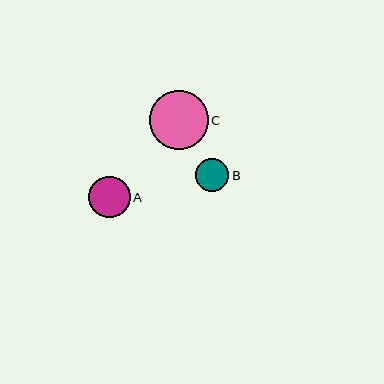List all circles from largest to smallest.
From largest to smallest: C, A, B.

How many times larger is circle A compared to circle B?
Circle A is approximately 1.3 times the size of circle B.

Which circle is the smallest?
Circle B is the smallest with a size of approximately 33 pixels.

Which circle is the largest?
Circle C is the largest with a size of approximately 59 pixels.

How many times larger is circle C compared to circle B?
Circle C is approximately 1.8 times the size of circle B.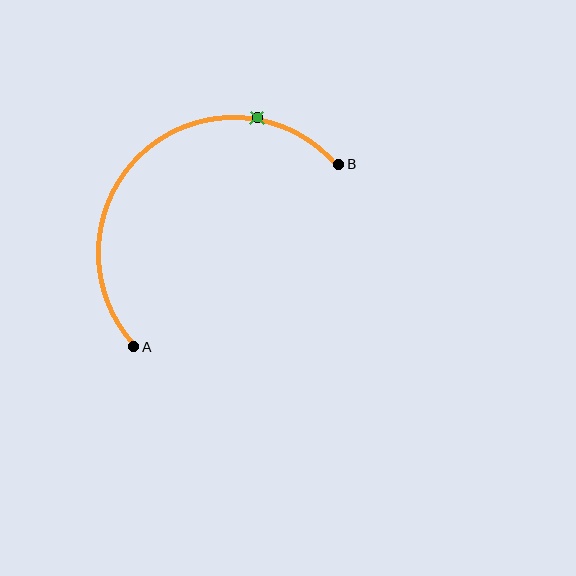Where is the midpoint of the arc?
The arc midpoint is the point on the curve farthest from the straight line joining A and B. It sits above and to the left of that line.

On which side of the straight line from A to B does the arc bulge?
The arc bulges above and to the left of the straight line connecting A and B.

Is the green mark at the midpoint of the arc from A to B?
No. The green mark lies on the arc but is closer to endpoint B. The arc midpoint would be at the point on the curve equidistant along the arc from both A and B.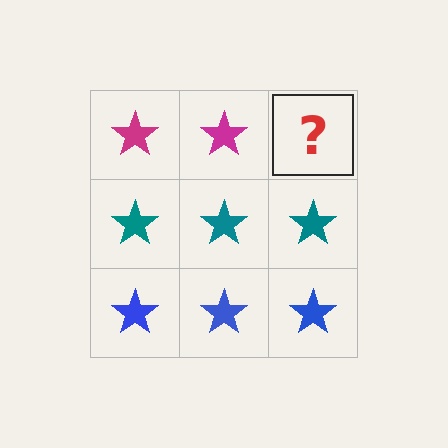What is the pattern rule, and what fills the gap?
The rule is that each row has a consistent color. The gap should be filled with a magenta star.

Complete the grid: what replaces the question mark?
The question mark should be replaced with a magenta star.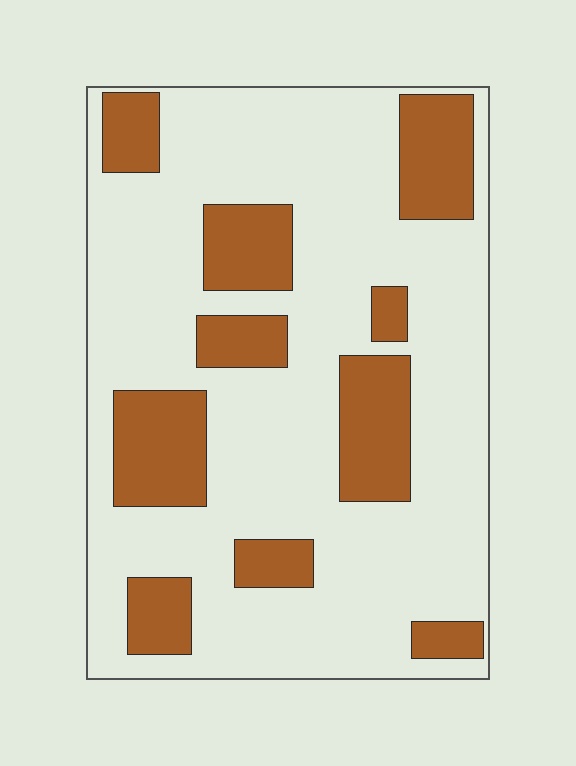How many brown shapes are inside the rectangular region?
10.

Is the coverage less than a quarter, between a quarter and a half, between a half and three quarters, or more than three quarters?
Between a quarter and a half.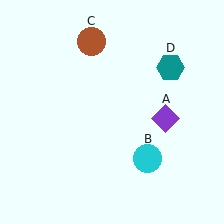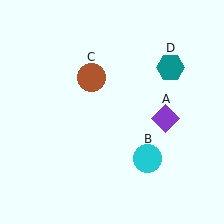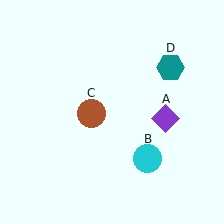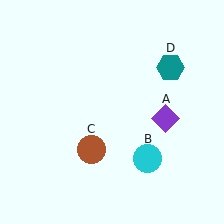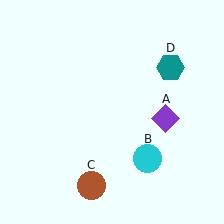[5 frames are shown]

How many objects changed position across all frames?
1 object changed position: brown circle (object C).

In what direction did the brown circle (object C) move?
The brown circle (object C) moved down.